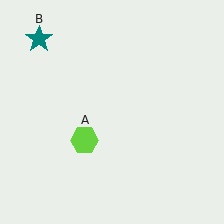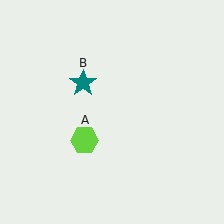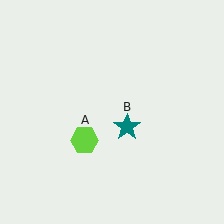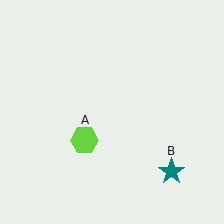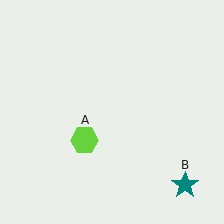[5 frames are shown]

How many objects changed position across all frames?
1 object changed position: teal star (object B).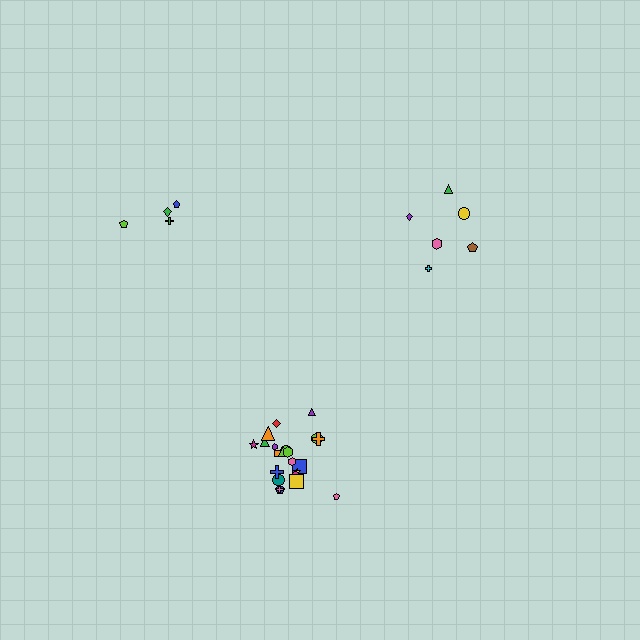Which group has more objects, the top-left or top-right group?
The top-right group.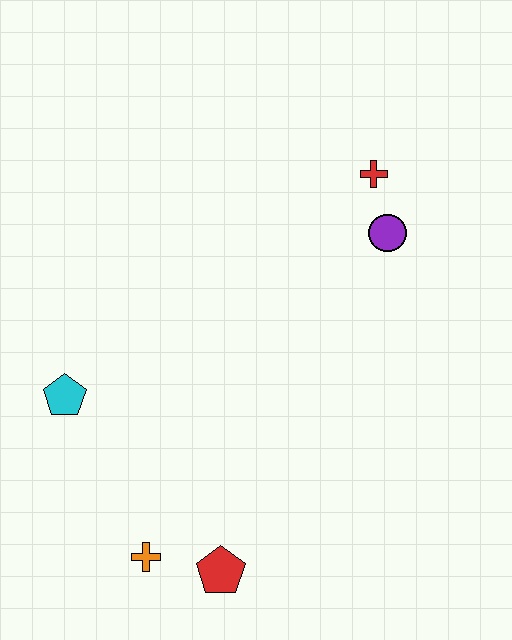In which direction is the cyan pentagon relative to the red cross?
The cyan pentagon is to the left of the red cross.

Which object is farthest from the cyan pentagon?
The red cross is farthest from the cyan pentagon.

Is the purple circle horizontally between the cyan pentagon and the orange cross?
No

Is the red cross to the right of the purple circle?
No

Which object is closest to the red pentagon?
The orange cross is closest to the red pentagon.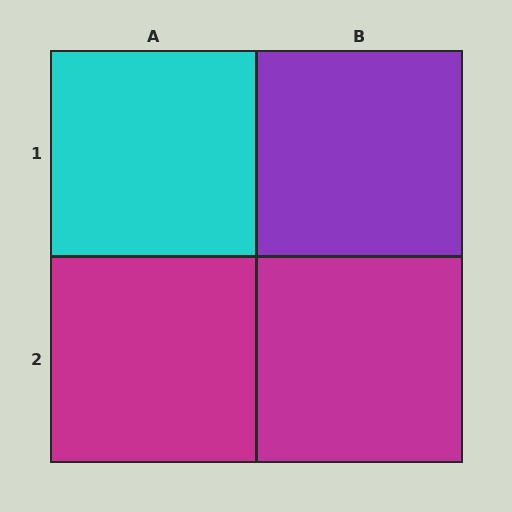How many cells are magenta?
2 cells are magenta.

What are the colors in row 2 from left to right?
Magenta, magenta.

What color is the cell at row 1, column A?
Cyan.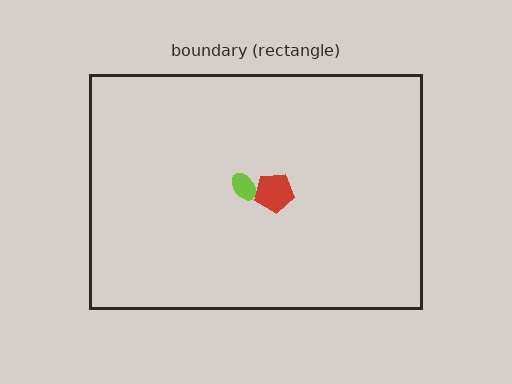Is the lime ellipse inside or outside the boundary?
Inside.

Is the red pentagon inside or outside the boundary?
Inside.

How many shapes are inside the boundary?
2 inside, 0 outside.